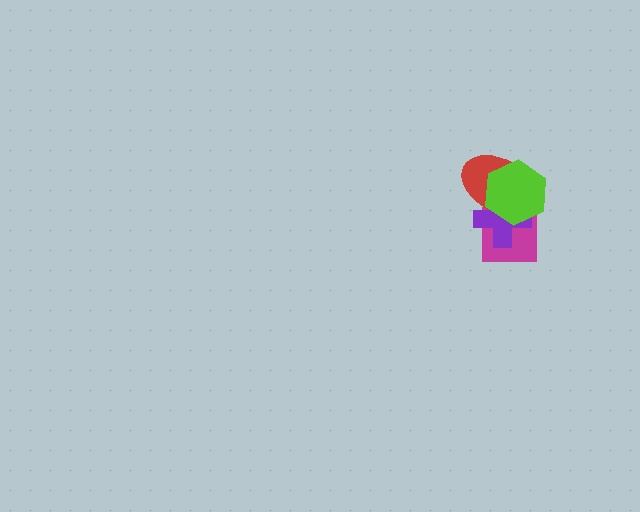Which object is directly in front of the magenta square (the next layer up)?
The red ellipse is directly in front of the magenta square.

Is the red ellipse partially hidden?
Yes, it is partially covered by another shape.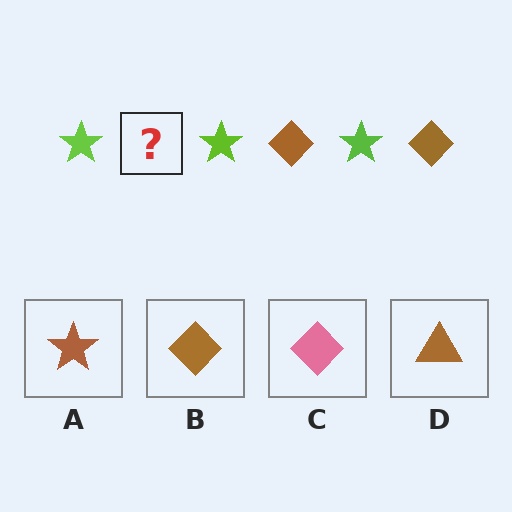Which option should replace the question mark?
Option B.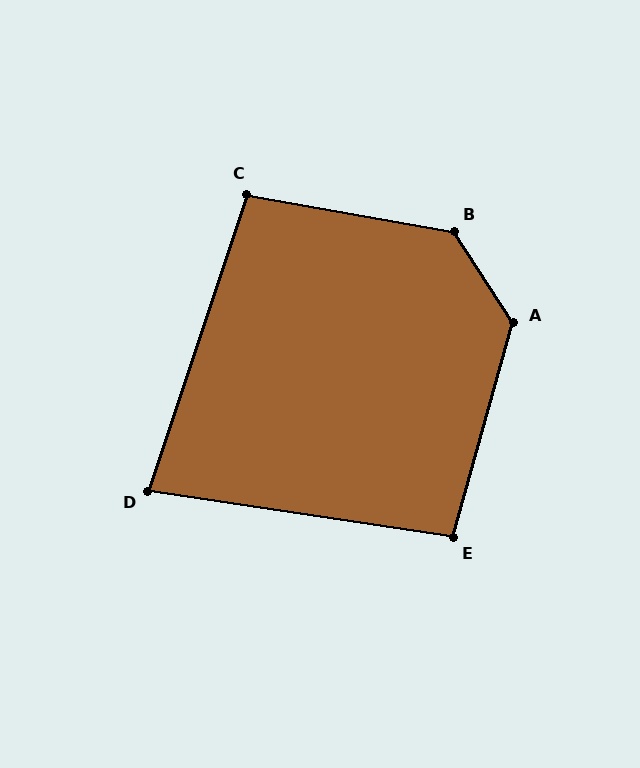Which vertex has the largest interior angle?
B, at approximately 133 degrees.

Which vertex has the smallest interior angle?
D, at approximately 80 degrees.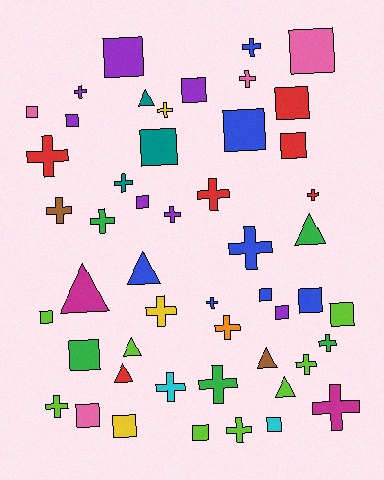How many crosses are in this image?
There are 22 crosses.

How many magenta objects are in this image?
There are 2 magenta objects.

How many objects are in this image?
There are 50 objects.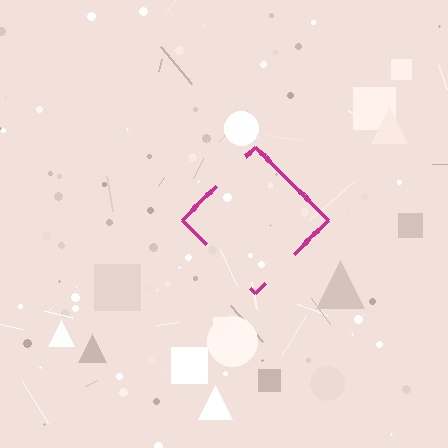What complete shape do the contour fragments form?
The contour fragments form a diamond.